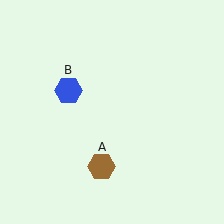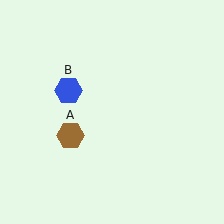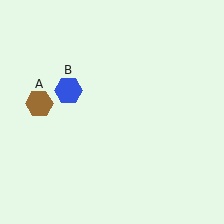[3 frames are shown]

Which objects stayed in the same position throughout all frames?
Blue hexagon (object B) remained stationary.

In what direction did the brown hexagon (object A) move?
The brown hexagon (object A) moved up and to the left.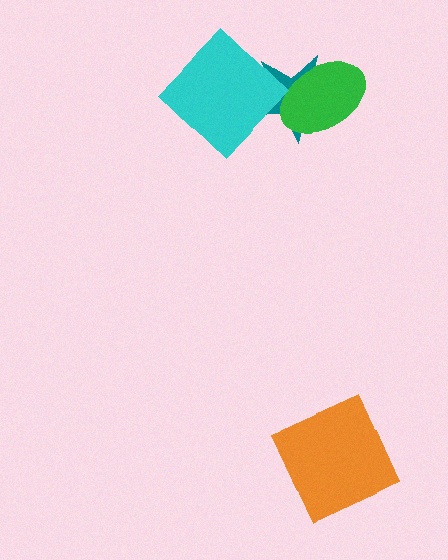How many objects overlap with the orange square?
0 objects overlap with the orange square.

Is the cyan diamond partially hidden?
No, no other shape covers it.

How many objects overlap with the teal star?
2 objects overlap with the teal star.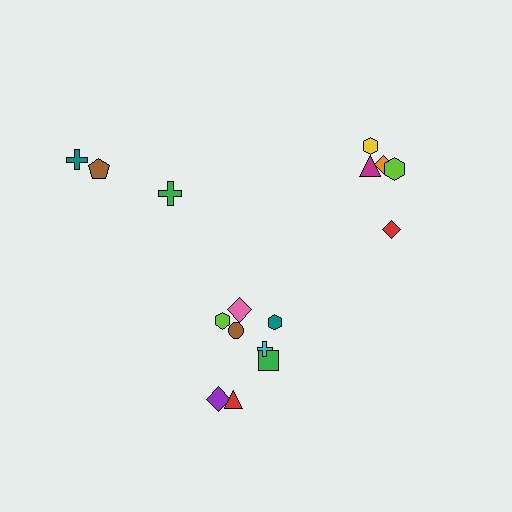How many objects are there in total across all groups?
There are 16 objects.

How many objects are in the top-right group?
There are 5 objects.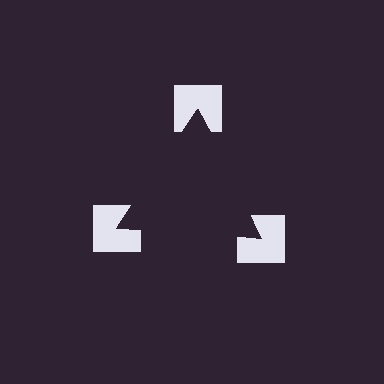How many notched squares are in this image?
There are 3 — one at each vertex of the illusory triangle.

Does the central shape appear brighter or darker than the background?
It typically appears slightly darker than the background, even though no actual brightness change is drawn.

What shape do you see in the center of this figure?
An illusory triangle — its edges are inferred from the aligned wedge cuts in the notched squares, not physically drawn.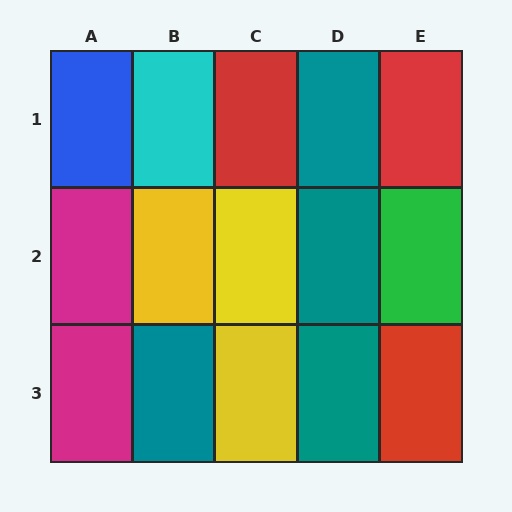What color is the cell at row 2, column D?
Teal.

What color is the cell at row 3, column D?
Teal.